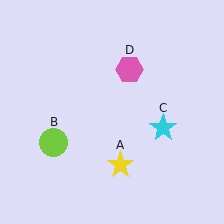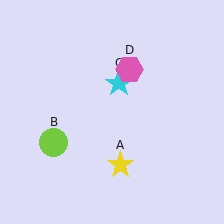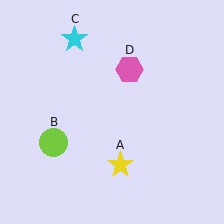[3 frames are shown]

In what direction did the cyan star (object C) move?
The cyan star (object C) moved up and to the left.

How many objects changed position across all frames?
1 object changed position: cyan star (object C).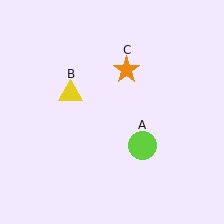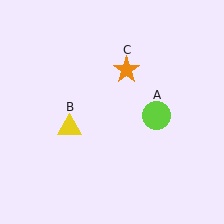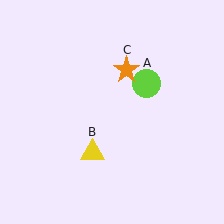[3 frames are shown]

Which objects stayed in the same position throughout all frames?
Orange star (object C) remained stationary.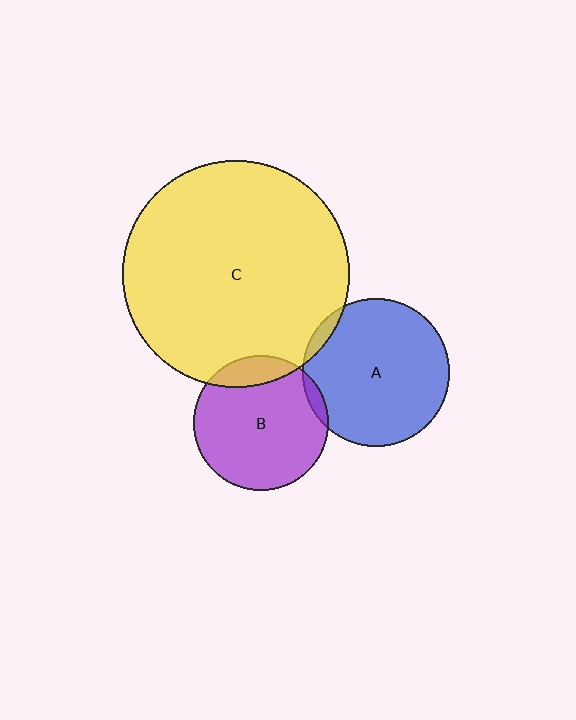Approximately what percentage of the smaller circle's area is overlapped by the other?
Approximately 5%.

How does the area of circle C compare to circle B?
Approximately 2.8 times.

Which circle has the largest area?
Circle C (yellow).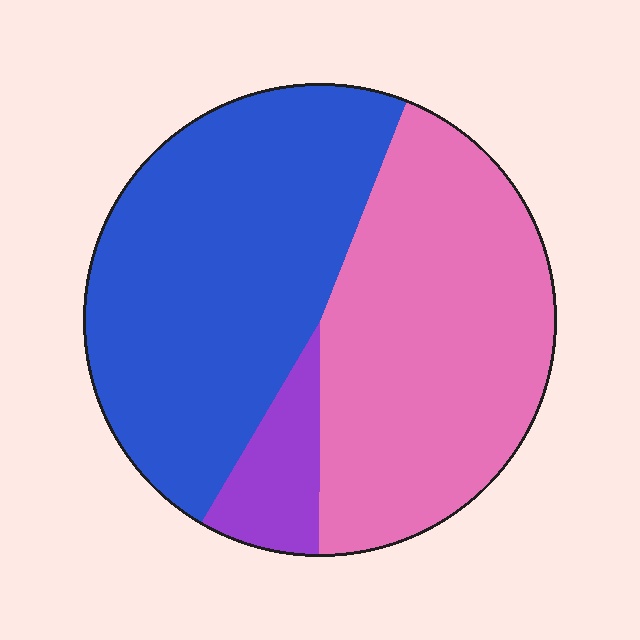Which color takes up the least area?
Purple, at roughly 10%.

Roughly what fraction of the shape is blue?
Blue takes up about one half (1/2) of the shape.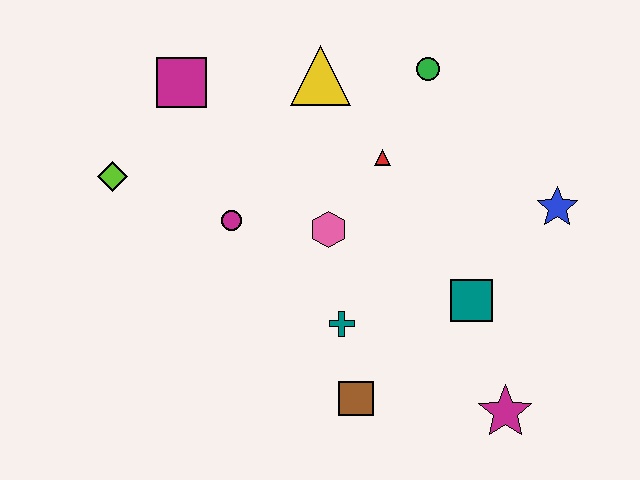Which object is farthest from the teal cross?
The magenta square is farthest from the teal cross.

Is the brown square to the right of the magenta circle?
Yes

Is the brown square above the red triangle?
No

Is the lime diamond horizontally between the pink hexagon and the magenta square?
No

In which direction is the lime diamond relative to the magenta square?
The lime diamond is below the magenta square.